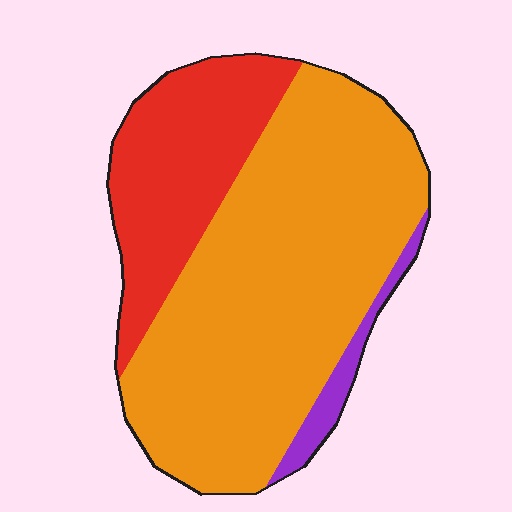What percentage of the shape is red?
Red takes up about one quarter (1/4) of the shape.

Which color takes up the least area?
Purple, at roughly 5%.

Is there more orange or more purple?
Orange.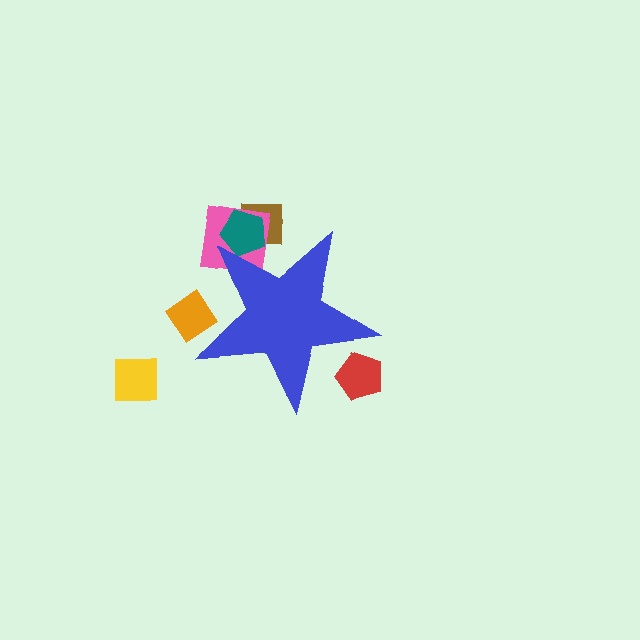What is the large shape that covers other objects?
A blue star.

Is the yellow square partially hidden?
No, the yellow square is fully visible.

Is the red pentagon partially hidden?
Yes, the red pentagon is partially hidden behind the blue star.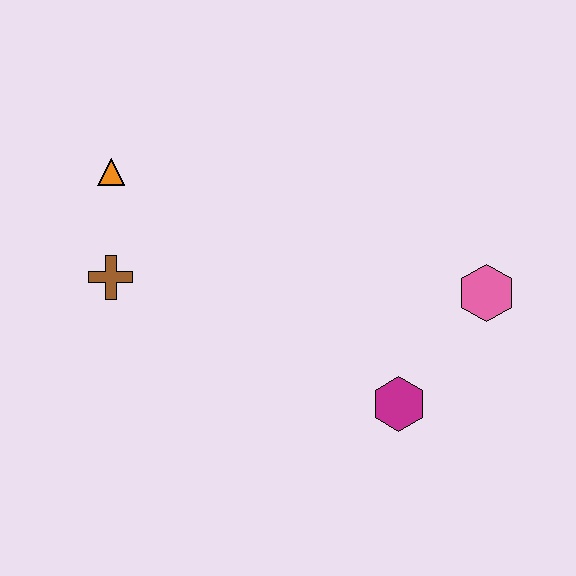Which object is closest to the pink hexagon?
The magenta hexagon is closest to the pink hexagon.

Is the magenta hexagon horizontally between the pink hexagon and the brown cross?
Yes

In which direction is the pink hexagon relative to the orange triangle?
The pink hexagon is to the right of the orange triangle.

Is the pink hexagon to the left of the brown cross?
No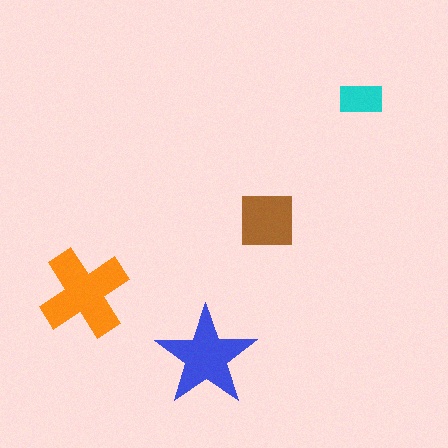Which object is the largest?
The orange cross.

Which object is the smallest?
The cyan rectangle.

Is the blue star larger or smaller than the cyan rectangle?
Larger.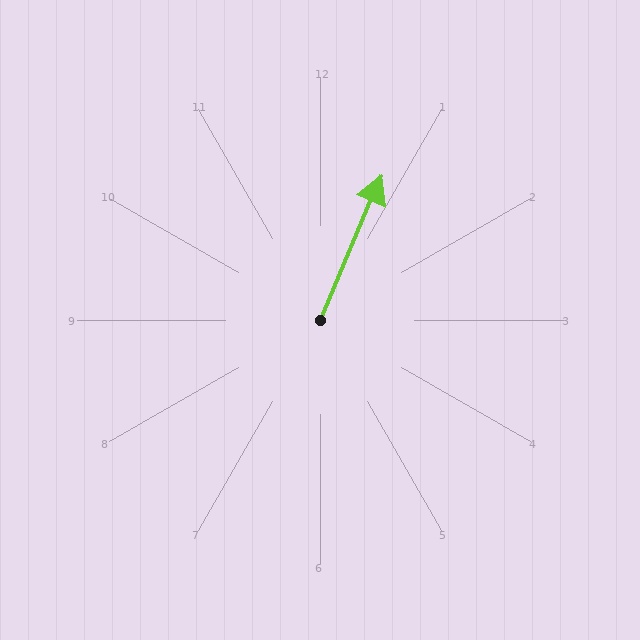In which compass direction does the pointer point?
Northeast.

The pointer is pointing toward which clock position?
Roughly 1 o'clock.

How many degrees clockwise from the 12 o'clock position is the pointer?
Approximately 23 degrees.